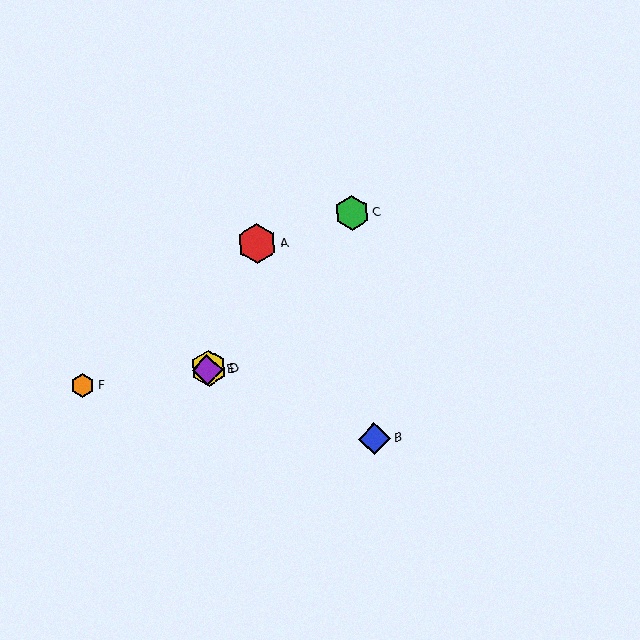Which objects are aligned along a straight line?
Objects C, D, E are aligned along a straight line.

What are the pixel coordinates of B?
Object B is at (375, 438).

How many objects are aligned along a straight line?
3 objects (C, D, E) are aligned along a straight line.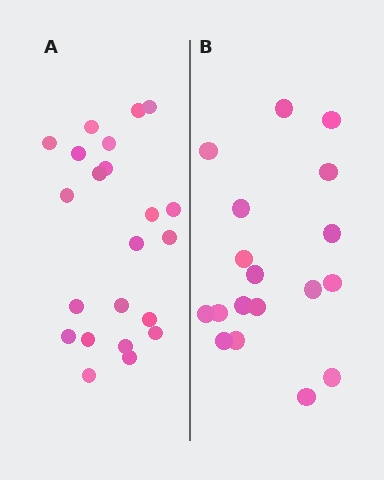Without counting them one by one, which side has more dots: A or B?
Region A (the left region) has more dots.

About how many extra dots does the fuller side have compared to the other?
Region A has about 4 more dots than region B.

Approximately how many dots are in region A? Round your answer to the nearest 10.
About 20 dots. (The exact count is 22, which rounds to 20.)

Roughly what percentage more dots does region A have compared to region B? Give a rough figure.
About 20% more.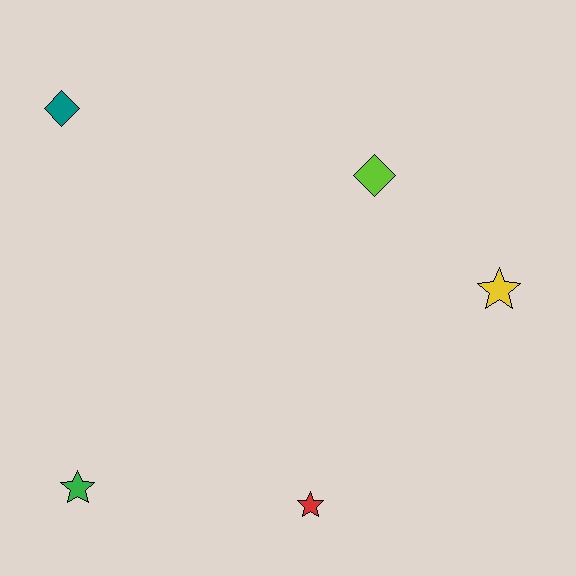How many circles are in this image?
There are no circles.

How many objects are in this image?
There are 5 objects.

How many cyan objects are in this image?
There are no cyan objects.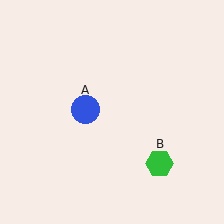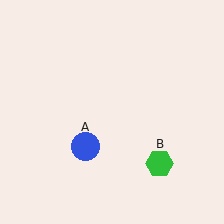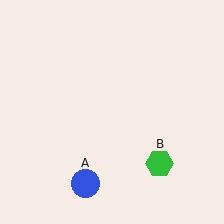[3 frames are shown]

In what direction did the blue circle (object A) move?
The blue circle (object A) moved down.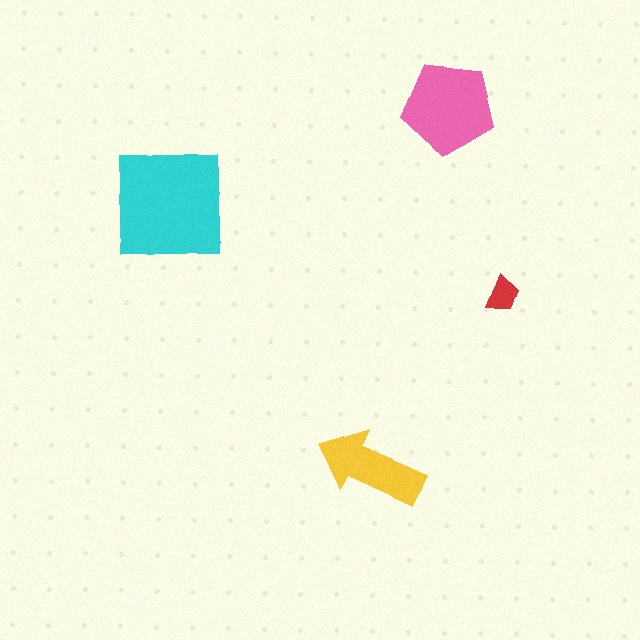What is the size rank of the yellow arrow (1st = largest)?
3rd.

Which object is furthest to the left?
The cyan square is leftmost.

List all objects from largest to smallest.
The cyan square, the pink pentagon, the yellow arrow, the red trapezoid.